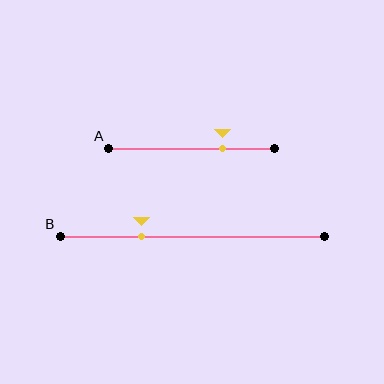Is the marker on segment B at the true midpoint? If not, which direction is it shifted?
No, the marker on segment B is shifted to the left by about 19% of the segment length.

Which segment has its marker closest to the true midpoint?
Segment A has its marker closest to the true midpoint.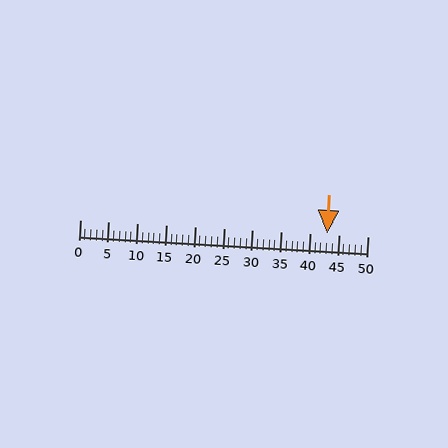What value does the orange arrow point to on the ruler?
The orange arrow points to approximately 43.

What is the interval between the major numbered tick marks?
The major tick marks are spaced 5 units apart.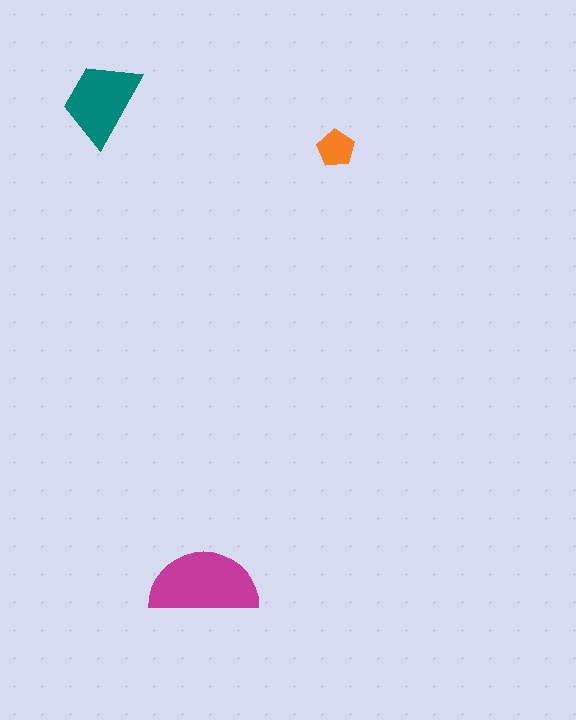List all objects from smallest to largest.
The orange pentagon, the teal trapezoid, the magenta semicircle.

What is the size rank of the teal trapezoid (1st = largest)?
2nd.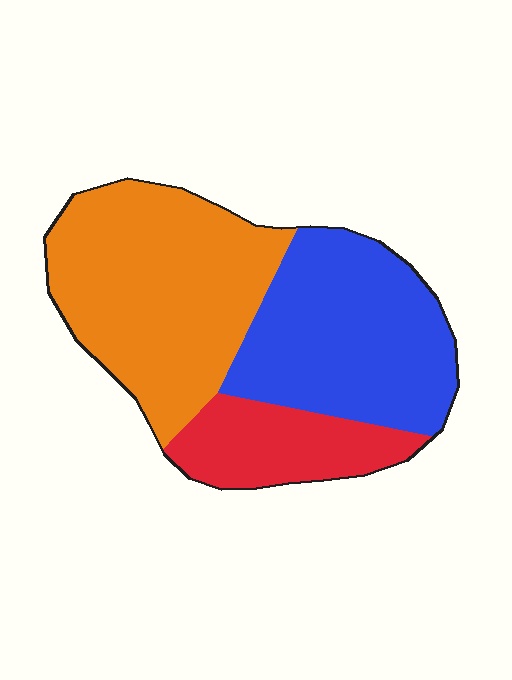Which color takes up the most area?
Orange, at roughly 45%.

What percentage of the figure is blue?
Blue takes up between a third and a half of the figure.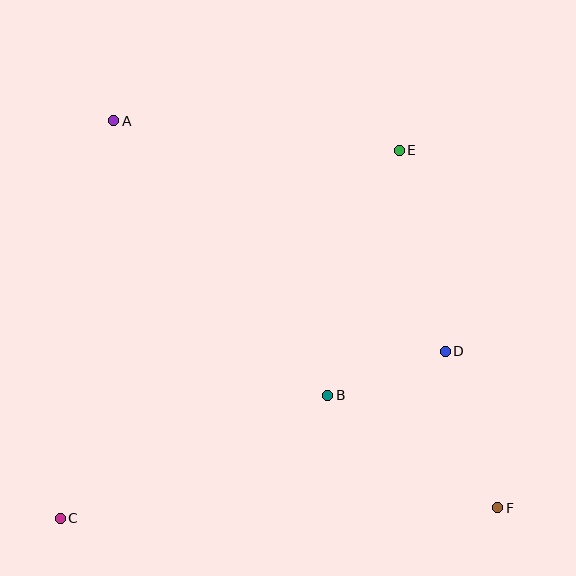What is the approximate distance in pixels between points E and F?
The distance between E and F is approximately 371 pixels.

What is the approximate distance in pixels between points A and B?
The distance between A and B is approximately 348 pixels.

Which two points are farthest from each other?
Points A and F are farthest from each other.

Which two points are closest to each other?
Points B and D are closest to each other.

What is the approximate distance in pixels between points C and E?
The distance between C and E is approximately 501 pixels.